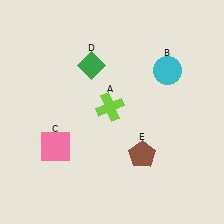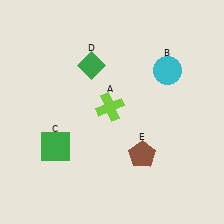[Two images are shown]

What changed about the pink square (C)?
In Image 1, C is pink. In Image 2, it changed to green.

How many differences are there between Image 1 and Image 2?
There is 1 difference between the two images.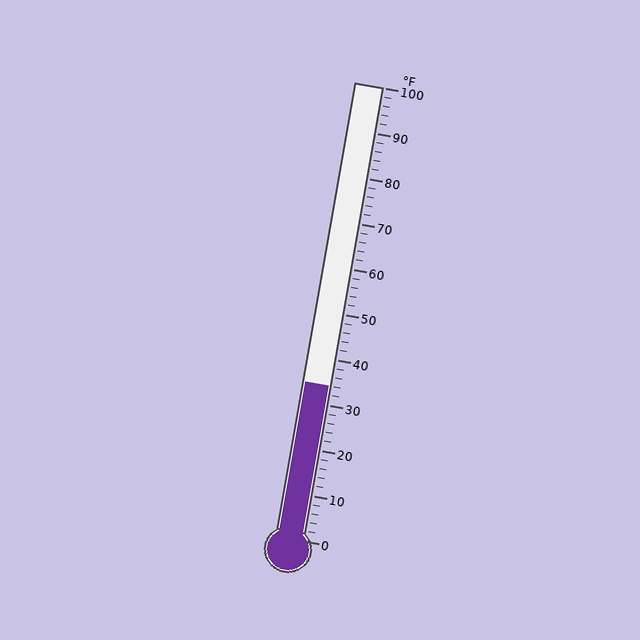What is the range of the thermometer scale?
The thermometer scale ranges from 0°F to 100°F.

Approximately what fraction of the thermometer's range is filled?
The thermometer is filled to approximately 35% of its range.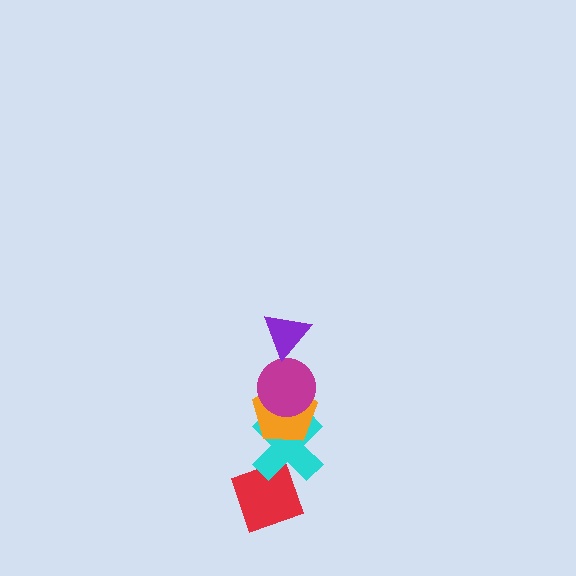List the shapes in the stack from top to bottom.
From top to bottom: the purple triangle, the magenta circle, the orange pentagon, the cyan cross, the red diamond.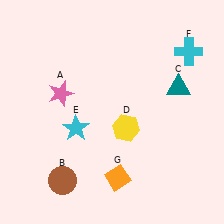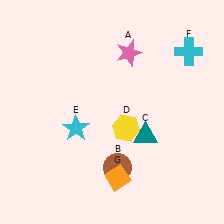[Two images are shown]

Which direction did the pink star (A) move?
The pink star (A) moved right.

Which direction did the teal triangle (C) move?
The teal triangle (C) moved down.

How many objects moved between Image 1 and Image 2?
3 objects moved between the two images.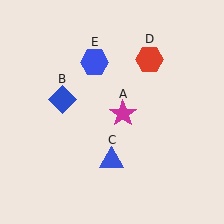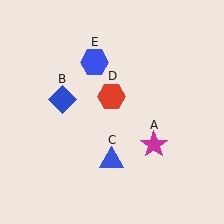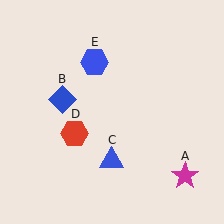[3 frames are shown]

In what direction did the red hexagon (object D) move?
The red hexagon (object D) moved down and to the left.